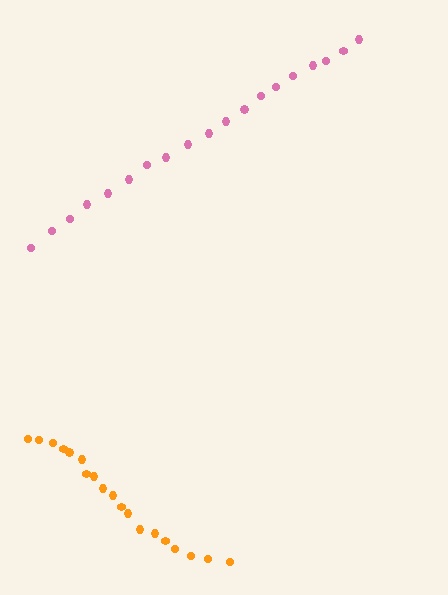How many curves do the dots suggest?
There are 2 distinct paths.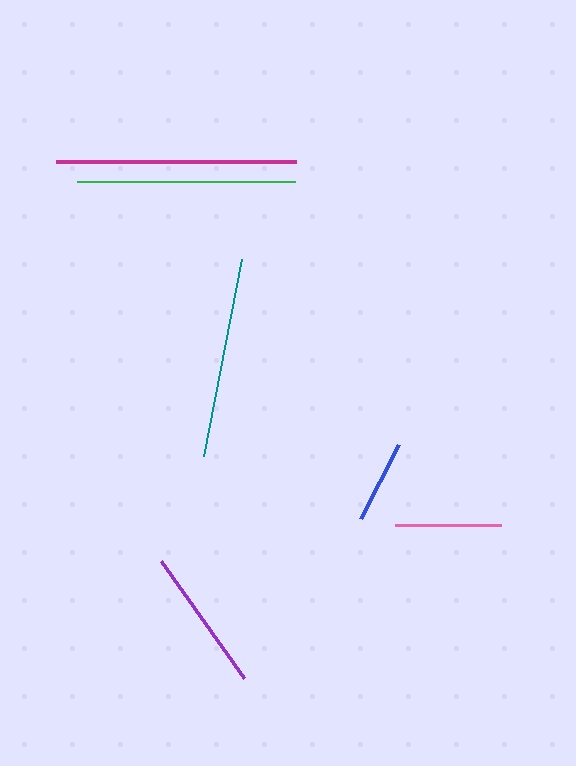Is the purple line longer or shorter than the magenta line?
The magenta line is longer than the purple line.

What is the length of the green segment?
The green segment is approximately 218 pixels long.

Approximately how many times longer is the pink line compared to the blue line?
The pink line is approximately 1.3 times the length of the blue line.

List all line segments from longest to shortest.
From longest to shortest: magenta, green, teal, purple, pink, blue.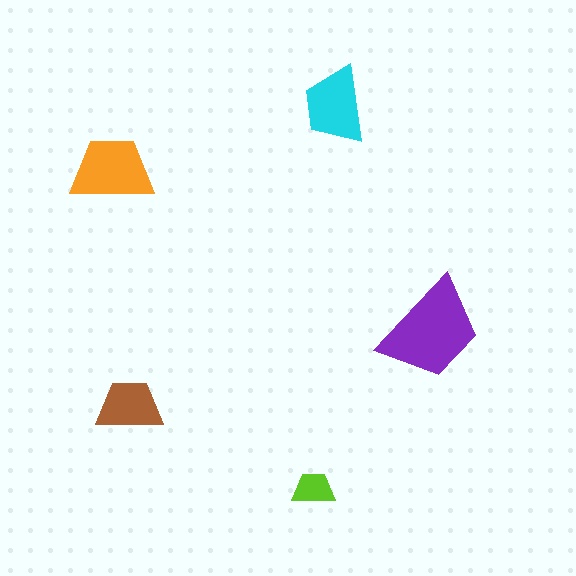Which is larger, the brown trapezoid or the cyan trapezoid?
The cyan one.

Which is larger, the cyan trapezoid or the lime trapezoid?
The cyan one.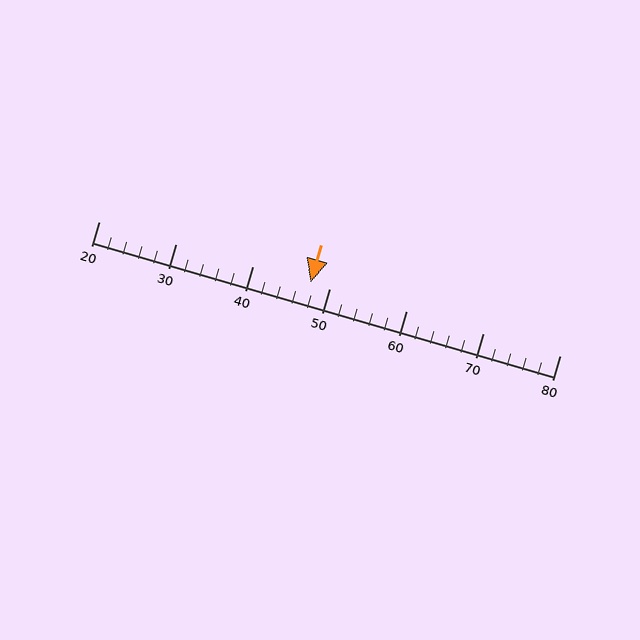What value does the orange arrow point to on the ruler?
The orange arrow points to approximately 48.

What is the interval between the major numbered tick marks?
The major tick marks are spaced 10 units apart.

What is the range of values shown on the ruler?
The ruler shows values from 20 to 80.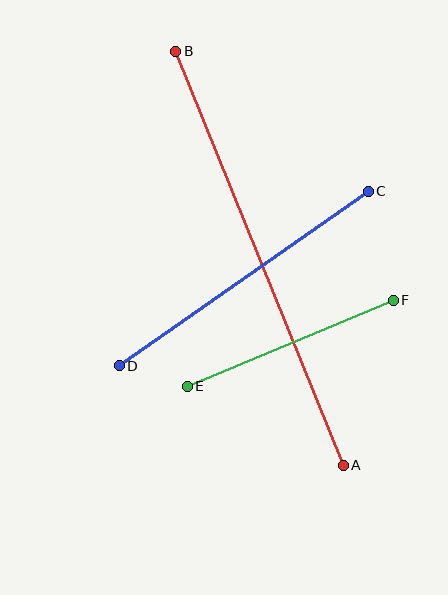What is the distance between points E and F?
The distance is approximately 223 pixels.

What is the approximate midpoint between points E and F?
The midpoint is at approximately (290, 343) pixels.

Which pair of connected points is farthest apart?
Points A and B are farthest apart.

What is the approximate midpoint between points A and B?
The midpoint is at approximately (259, 258) pixels.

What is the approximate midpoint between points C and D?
The midpoint is at approximately (244, 278) pixels.